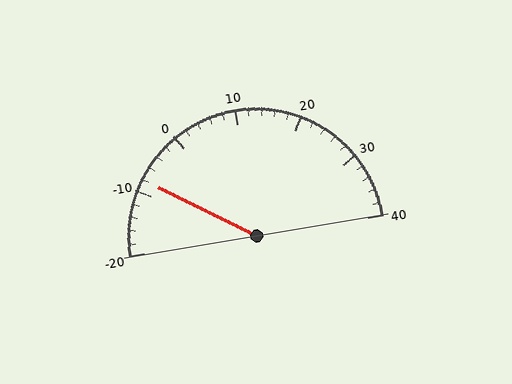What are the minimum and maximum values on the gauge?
The gauge ranges from -20 to 40.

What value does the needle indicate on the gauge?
The needle indicates approximately -8.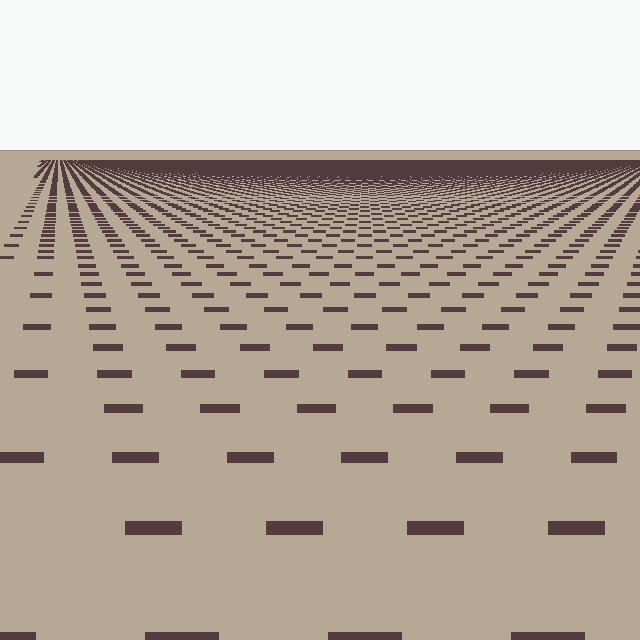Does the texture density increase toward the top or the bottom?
Density increases toward the top.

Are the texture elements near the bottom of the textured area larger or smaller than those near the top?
Larger. Near the bottom, elements are closer to the viewer and appear at a bigger on-screen size.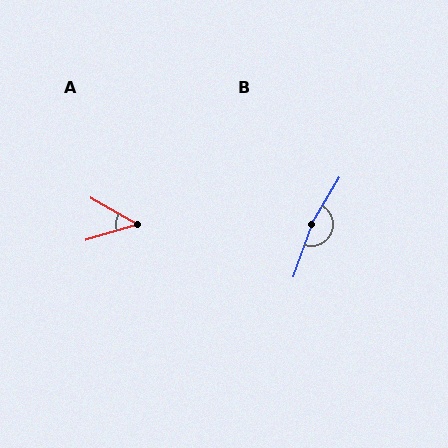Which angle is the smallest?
A, at approximately 46 degrees.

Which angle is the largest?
B, at approximately 169 degrees.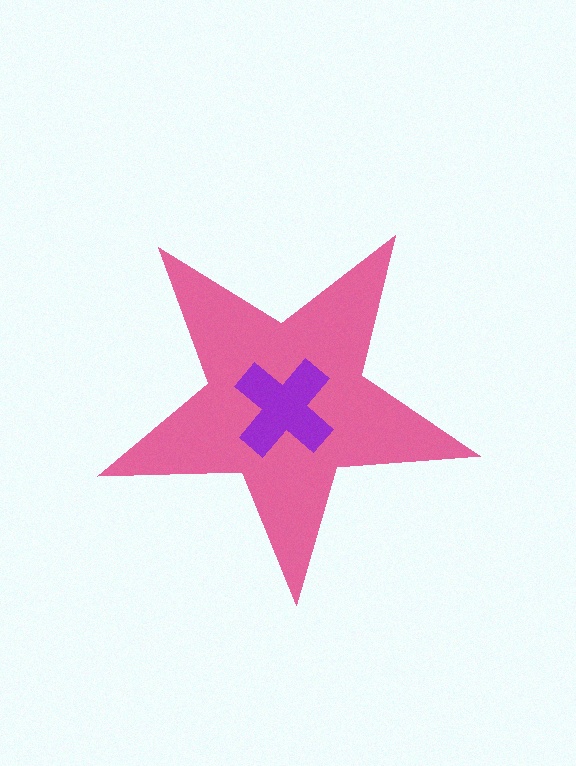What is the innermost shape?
The purple cross.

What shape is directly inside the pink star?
The purple cross.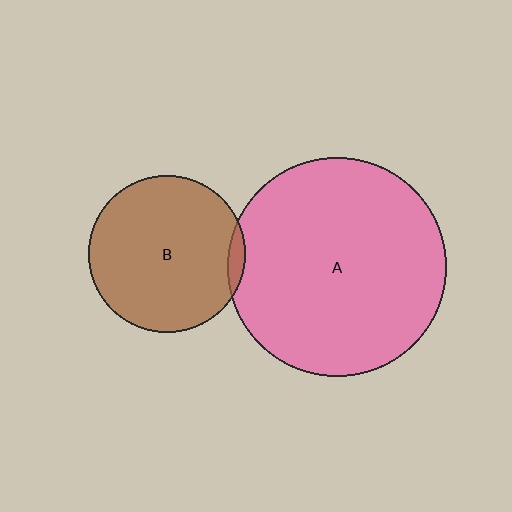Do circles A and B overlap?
Yes.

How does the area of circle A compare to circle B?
Approximately 1.9 times.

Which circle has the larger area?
Circle A (pink).